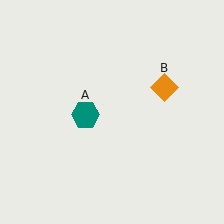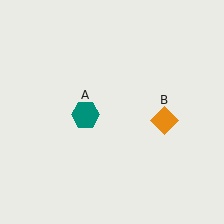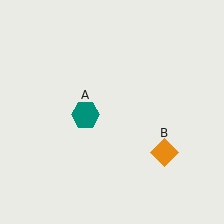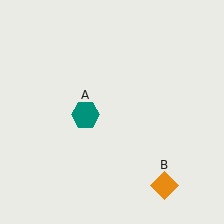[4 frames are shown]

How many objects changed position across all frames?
1 object changed position: orange diamond (object B).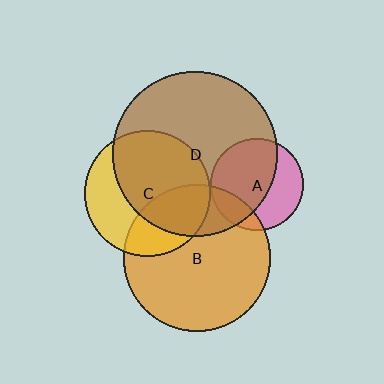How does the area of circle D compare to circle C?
Approximately 1.7 times.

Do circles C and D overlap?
Yes.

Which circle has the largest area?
Circle D (brown).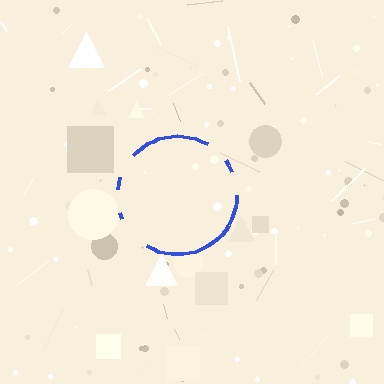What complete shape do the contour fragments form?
The contour fragments form a circle.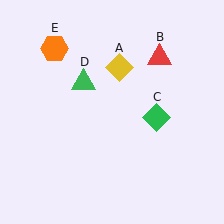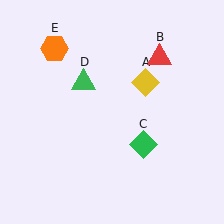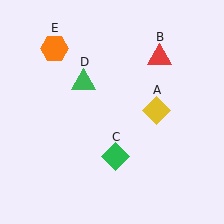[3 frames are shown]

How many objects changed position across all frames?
2 objects changed position: yellow diamond (object A), green diamond (object C).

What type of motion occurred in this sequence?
The yellow diamond (object A), green diamond (object C) rotated clockwise around the center of the scene.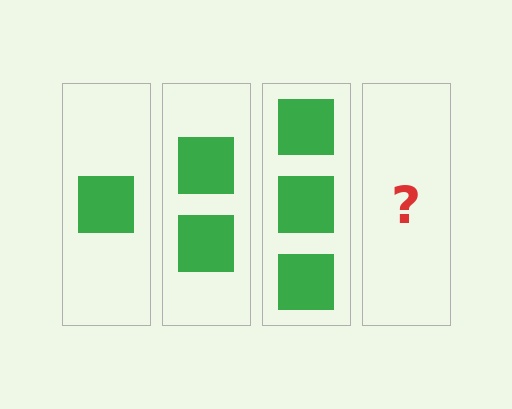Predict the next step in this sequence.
The next step is 4 squares.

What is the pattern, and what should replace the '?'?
The pattern is that each step adds one more square. The '?' should be 4 squares.